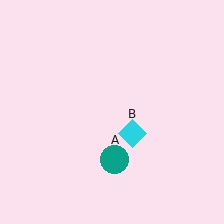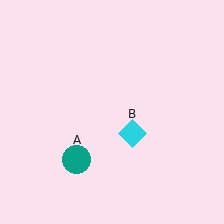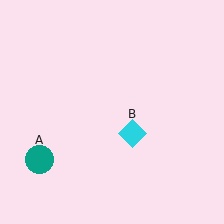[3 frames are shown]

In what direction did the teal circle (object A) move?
The teal circle (object A) moved left.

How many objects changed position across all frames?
1 object changed position: teal circle (object A).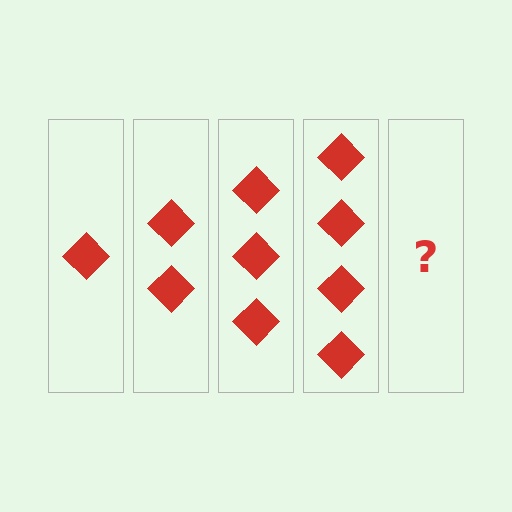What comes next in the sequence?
The next element should be 5 diamonds.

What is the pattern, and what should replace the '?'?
The pattern is that each step adds one more diamond. The '?' should be 5 diamonds.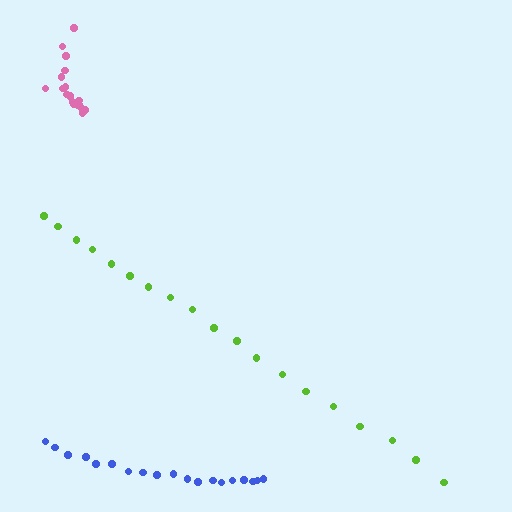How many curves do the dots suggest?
There are 3 distinct paths.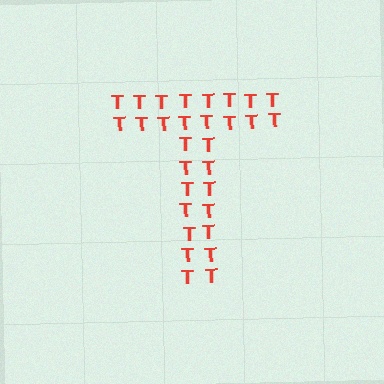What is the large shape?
The large shape is the letter T.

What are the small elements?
The small elements are letter T's.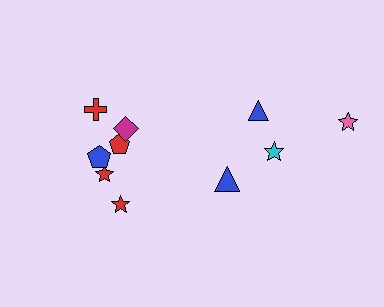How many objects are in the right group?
There are 4 objects.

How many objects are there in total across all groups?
There are 10 objects.